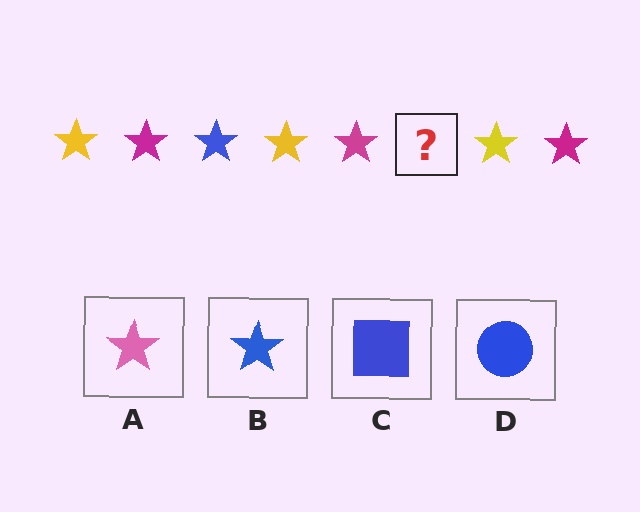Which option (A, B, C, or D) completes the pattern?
B.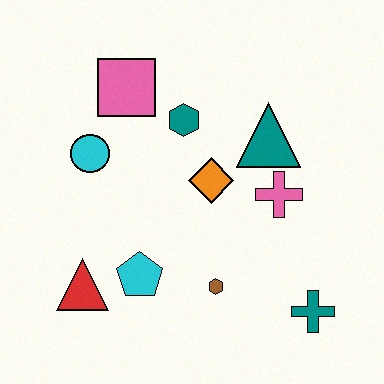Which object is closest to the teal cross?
The brown hexagon is closest to the teal cross.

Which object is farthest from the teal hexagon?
The teal cross is farthest from the teal hexagon.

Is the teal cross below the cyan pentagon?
Yes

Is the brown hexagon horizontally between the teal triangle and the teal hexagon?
Yes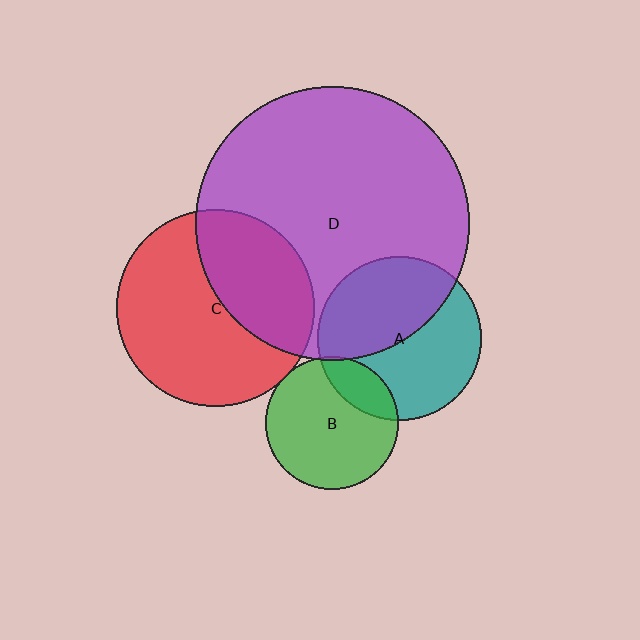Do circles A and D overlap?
Yes.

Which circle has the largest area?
Circle D (purple).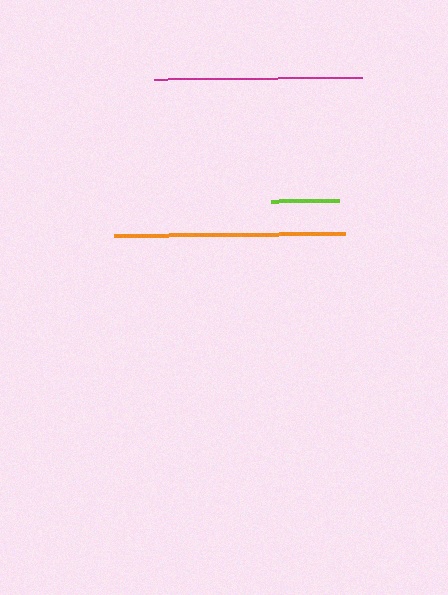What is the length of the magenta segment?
The magenta segment is approximately 208 pixels long.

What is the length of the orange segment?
The orange segment is approximately 231 pixels long.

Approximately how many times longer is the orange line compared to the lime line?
The orange line is approximately 3.4 times the length of the lime line.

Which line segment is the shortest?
The lime line is the shortest at approximately 68 pixels.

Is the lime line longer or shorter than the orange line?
The orange line is longer than the lime line.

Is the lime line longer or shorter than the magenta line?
The magenta line is longer than the lime line.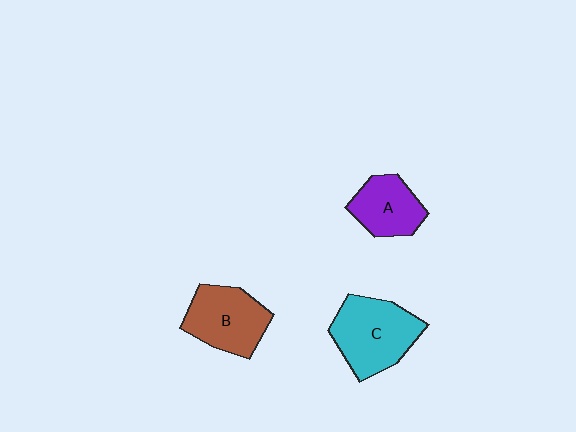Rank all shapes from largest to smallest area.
From largest to smallest: C (cyan), B (brown), A (purple).